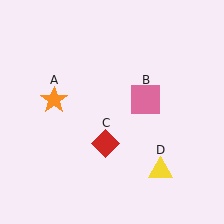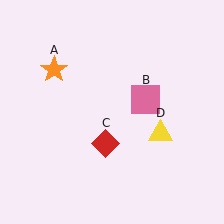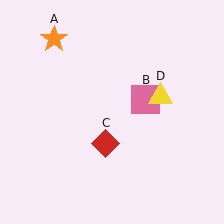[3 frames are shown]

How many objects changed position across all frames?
2 objects changed position: orange star (object A), yellow triangle (object D).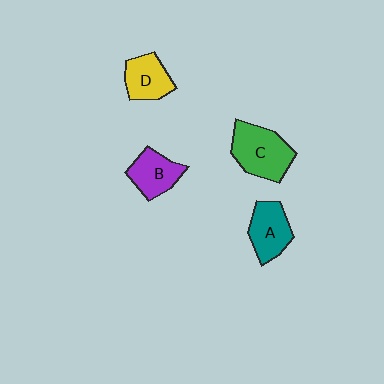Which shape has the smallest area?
Shape D (yellow).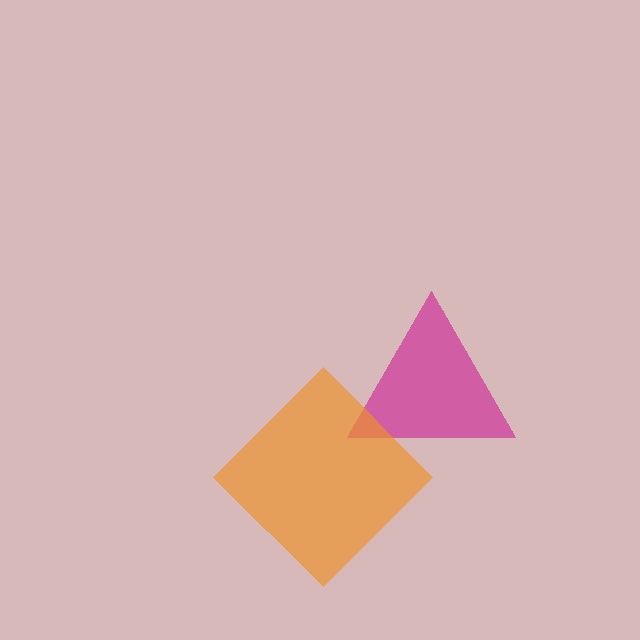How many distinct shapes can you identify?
There are 2 distinct shapes: a magenta triangle, an orange diamond.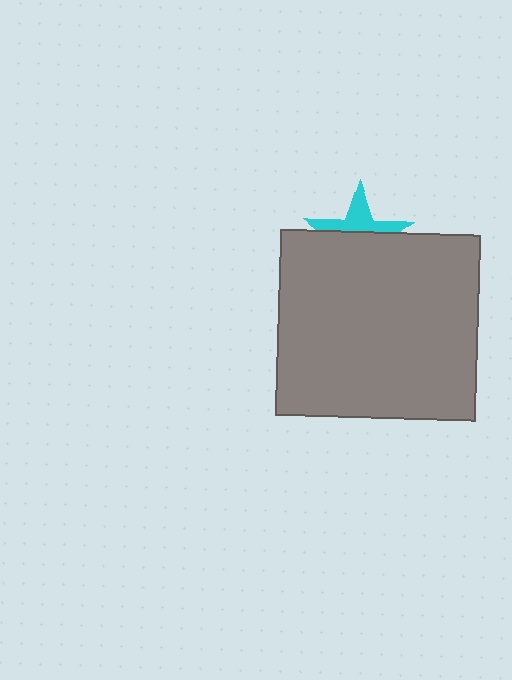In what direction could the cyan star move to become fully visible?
The cyan star could move up. That would shift it out from behind the gray rectangle entirely.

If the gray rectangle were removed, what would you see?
You would see the complete cyan star.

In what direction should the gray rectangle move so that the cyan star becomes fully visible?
The gray rectangle should move down. That is the shortest direction to clear the overlap and leave the cyan star fully visible.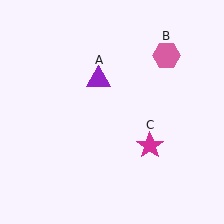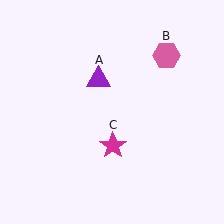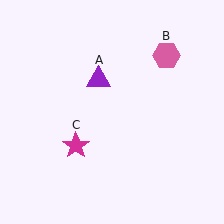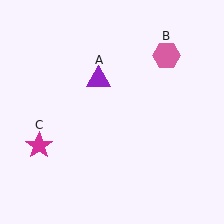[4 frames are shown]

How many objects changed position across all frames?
1 object changed position: magenta star (object C).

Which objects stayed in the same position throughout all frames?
Purple triangle (object A) and pink hexagon (object B) remained stationary.